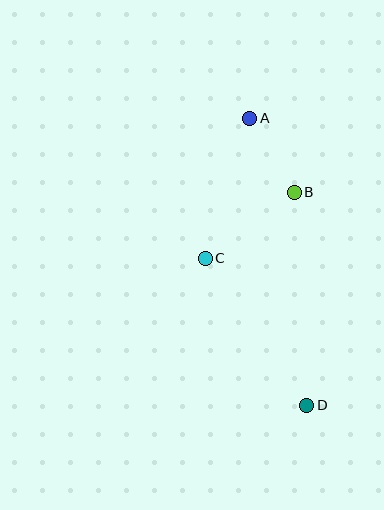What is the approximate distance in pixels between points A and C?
The distance between A and C is approximately 147 pixels.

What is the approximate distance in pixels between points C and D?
The distance between C and D is approximately 178 pixels.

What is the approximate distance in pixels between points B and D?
The distance between B and D is approximately 213 pixels.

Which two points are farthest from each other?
Points A and D are farthest from each other.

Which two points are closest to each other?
Points A and B are closest to each other.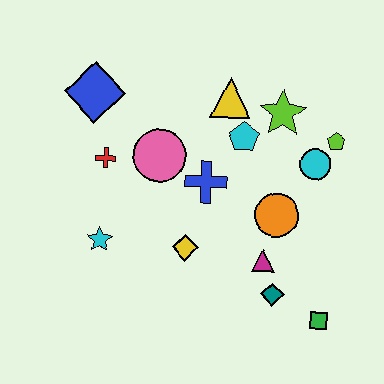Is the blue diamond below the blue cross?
No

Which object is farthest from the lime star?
The cyan star is farthest from the lime star.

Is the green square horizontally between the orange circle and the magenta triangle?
No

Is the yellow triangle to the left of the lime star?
Yes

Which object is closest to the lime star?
The cyan pentagon is closest to the lime star.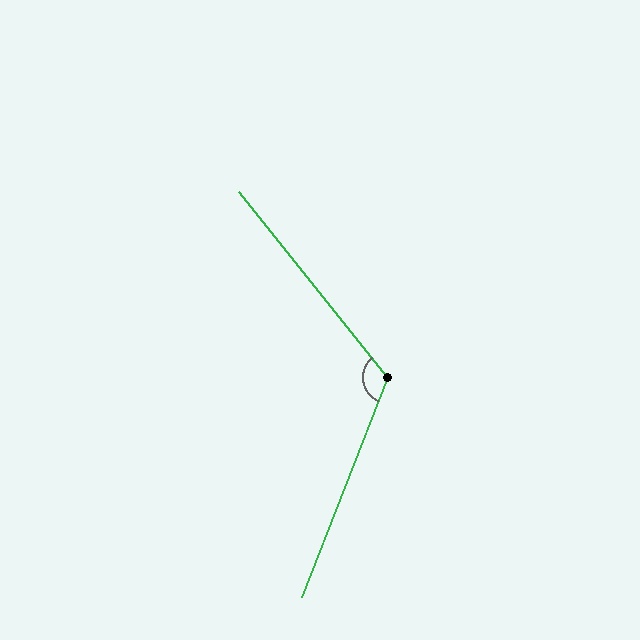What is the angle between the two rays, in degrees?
Approximately 120 degrees.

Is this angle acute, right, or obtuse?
It is obtuse.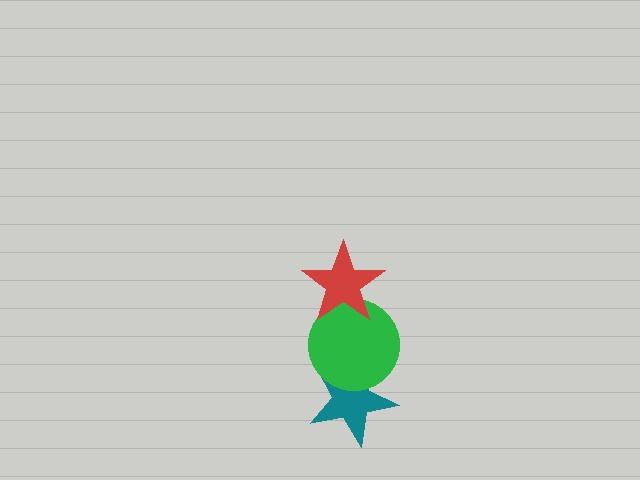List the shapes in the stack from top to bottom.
From top to bottom: the red star, the green circle, the teal star.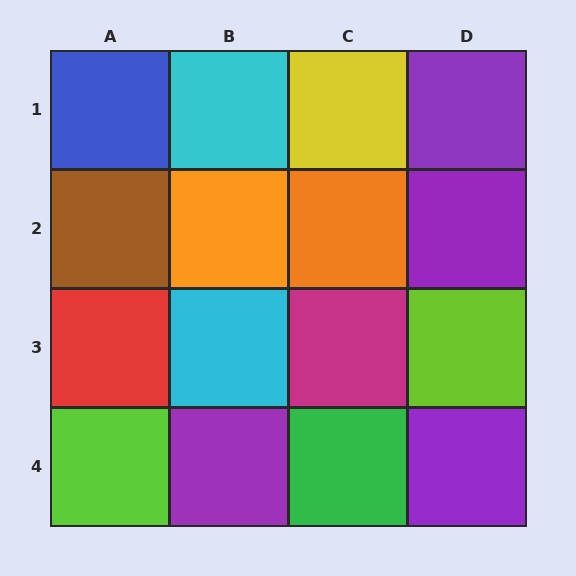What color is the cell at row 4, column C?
Green.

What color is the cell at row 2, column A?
Brown.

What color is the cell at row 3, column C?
Magenta.